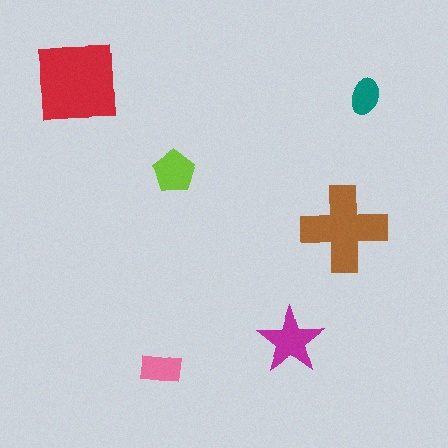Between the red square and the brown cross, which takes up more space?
The red square.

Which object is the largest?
The red square.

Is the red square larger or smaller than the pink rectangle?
Larger.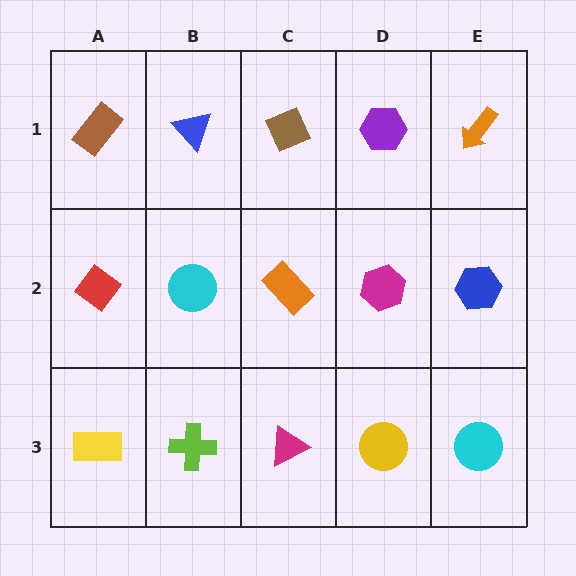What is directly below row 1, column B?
A cyan circle.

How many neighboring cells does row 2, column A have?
3.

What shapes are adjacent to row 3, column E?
A blue hexagon (row 2, column E), a yellow circle (row 3, column D).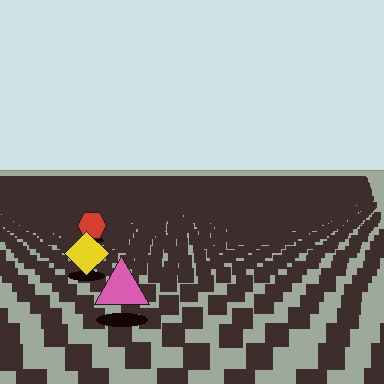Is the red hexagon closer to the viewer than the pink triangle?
No. The pink triangle is closer — you can tell from the texture gradient: the ground texture is coarser near it.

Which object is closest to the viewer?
The pink triangle is closest. The texture marks near it are larger and more spread out.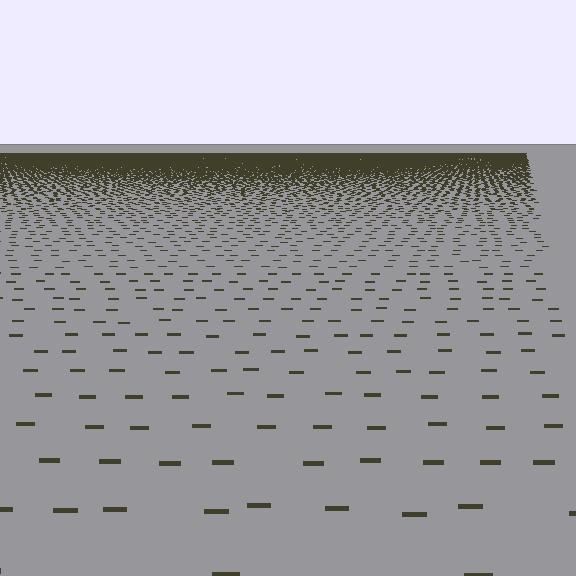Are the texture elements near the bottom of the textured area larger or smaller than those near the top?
Larger. Near the bottom, elements are closer to the viewer and appear at a bigger on-screen size.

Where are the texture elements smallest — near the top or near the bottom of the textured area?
Near the top.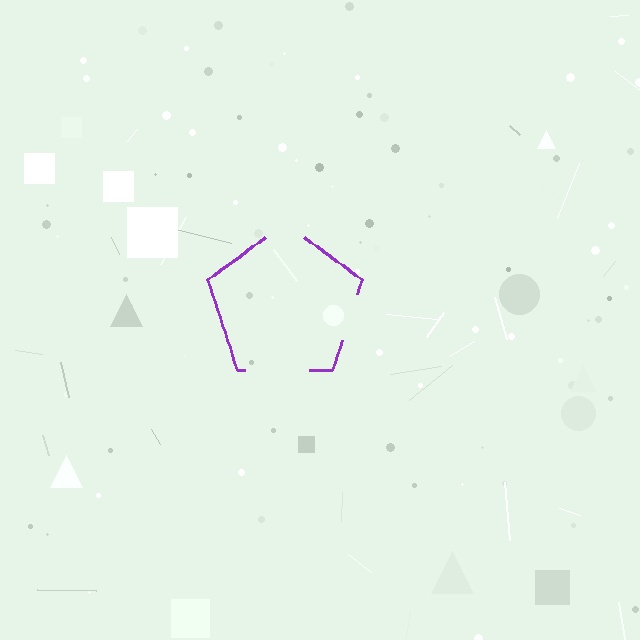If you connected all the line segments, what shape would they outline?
They would outline a pentagon.